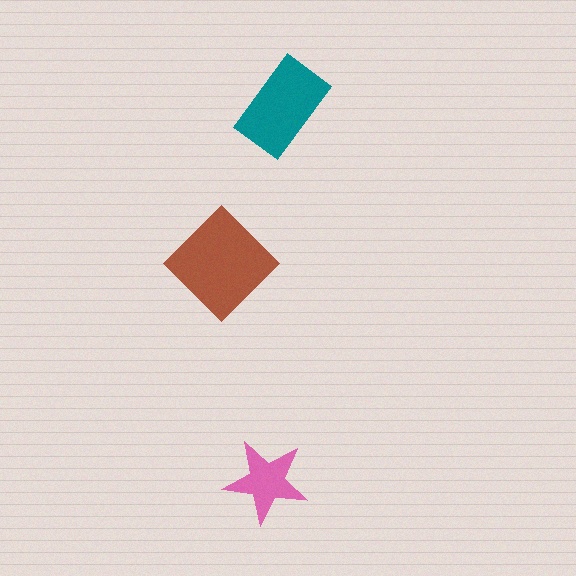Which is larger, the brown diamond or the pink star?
The brown diamond.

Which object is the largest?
The brown diamond.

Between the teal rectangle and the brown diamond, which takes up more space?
The brown diamond.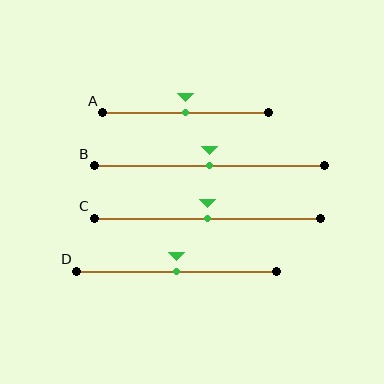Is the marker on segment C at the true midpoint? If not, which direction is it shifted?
Yes, the marker on segment C is at the true midpoint.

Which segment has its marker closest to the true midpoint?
Segment A has its marker closest to the true midpoint.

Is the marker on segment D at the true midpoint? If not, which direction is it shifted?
Yes, the marker on segment D is at the true midpoint.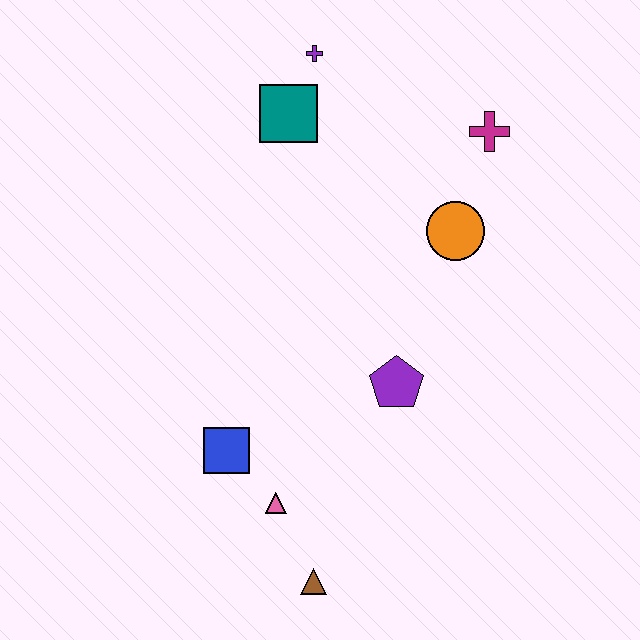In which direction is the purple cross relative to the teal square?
The purple cross is above the teal square.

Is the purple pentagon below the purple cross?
Yes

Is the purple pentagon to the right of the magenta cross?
No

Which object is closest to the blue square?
The pink triangle is closest to the blue square.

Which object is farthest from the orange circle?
The brown triangle is farthest from the orange circle.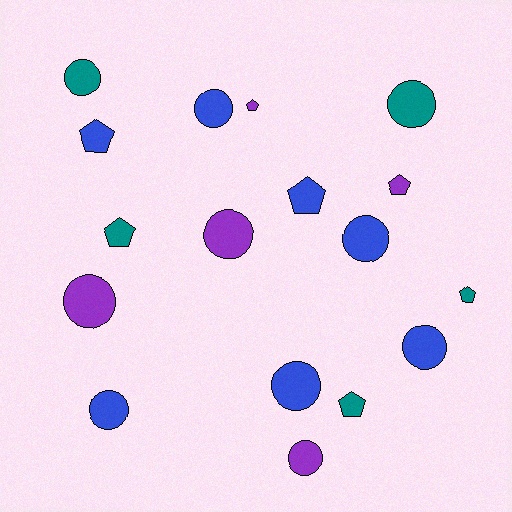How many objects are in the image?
There are 17 objects.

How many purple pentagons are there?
There are 2 purple pentagons.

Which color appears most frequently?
Blue, with 7 objects.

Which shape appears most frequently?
Circle, with 10 objects.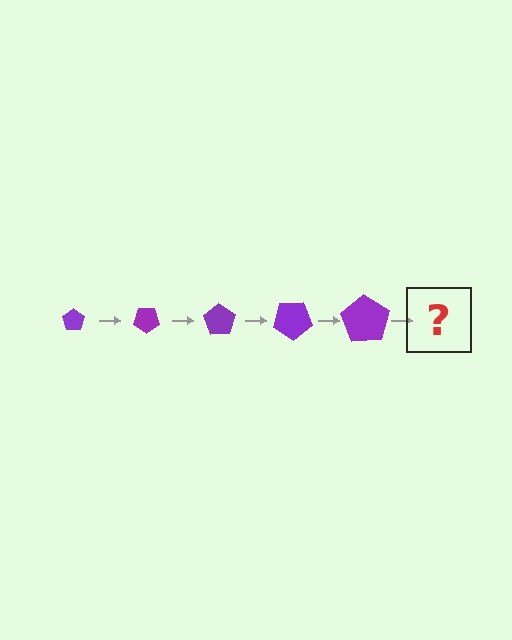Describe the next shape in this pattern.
It should be a pentagon, larger than the previous one and rotated 175 degrees from the start.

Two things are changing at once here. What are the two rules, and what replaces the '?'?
The two rules are that the pentagon grows larger each step and it rotates 35 degrees each step. The '?' should be a pentagon, larger than the previous one and rotated 175 degrees from the start.